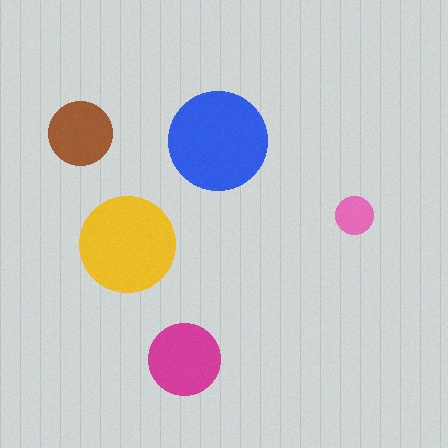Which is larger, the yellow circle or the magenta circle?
The yellow one.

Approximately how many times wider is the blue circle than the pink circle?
About 2.5 times wider.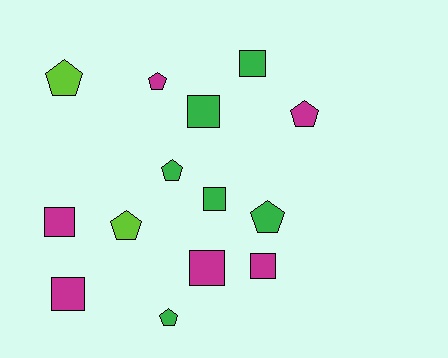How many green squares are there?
There are 3 green squares.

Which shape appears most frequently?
Pentagon, with 7 objects.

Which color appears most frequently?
Magenta, with 6 objects.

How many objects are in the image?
There are 14 objects.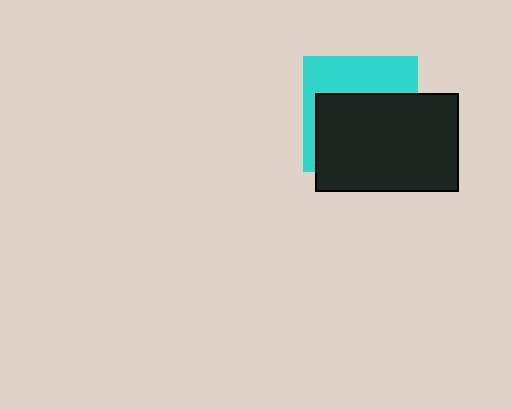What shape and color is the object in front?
The object in front is a black rectangle.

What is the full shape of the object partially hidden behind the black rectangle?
The partially hidden object is a cyan square.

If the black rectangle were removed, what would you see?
You would see the complete cyan square.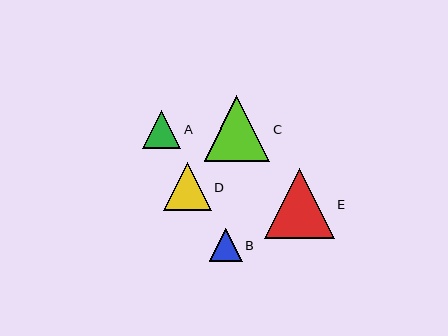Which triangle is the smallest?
Triangle B is the smallest with a size of approximately 33 pixels.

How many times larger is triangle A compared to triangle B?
Triangle A is approximately 1.2 times the size of triangle B.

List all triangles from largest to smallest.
From largest to smallest: E, C, D, A, B.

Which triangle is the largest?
Triangle E is the largest with a size of approximately 70 pixels.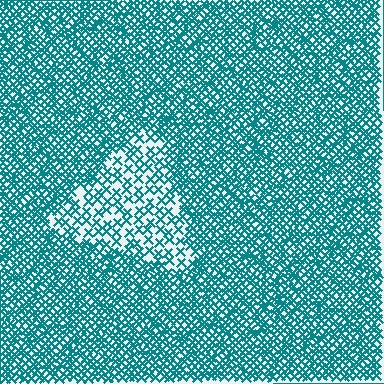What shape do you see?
I see a triangle.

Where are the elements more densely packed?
The elements are more densely packed outside the triangle boundary.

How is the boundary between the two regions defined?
The boundary is defined by a change in element density (approximately 2.2x ratio). All elements are the same color, size, and shape.